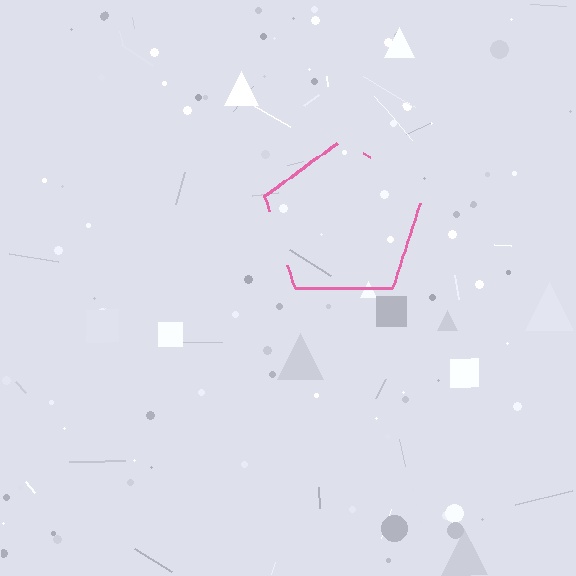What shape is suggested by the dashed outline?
The dashed outline suggests a pentagon.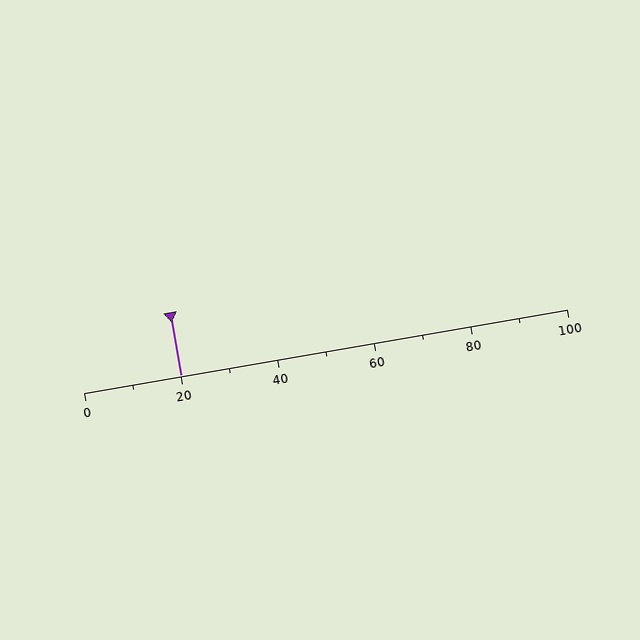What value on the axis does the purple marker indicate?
The marker indicates approximately 20.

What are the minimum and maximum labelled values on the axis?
The axis runs from 0 to 100.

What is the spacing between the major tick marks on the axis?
The major ticks are spaced 20 apart.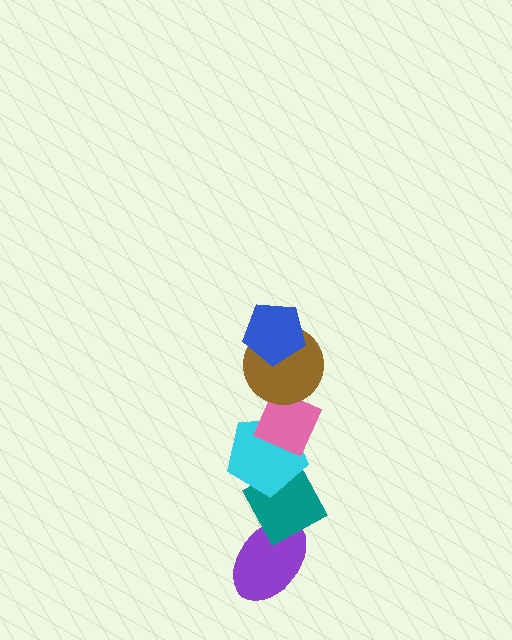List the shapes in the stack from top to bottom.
From top to bottom: the blue pentagon, the brown circle, the pink diamond, the cyan pentagon, the teal diamond, the purple ellipse.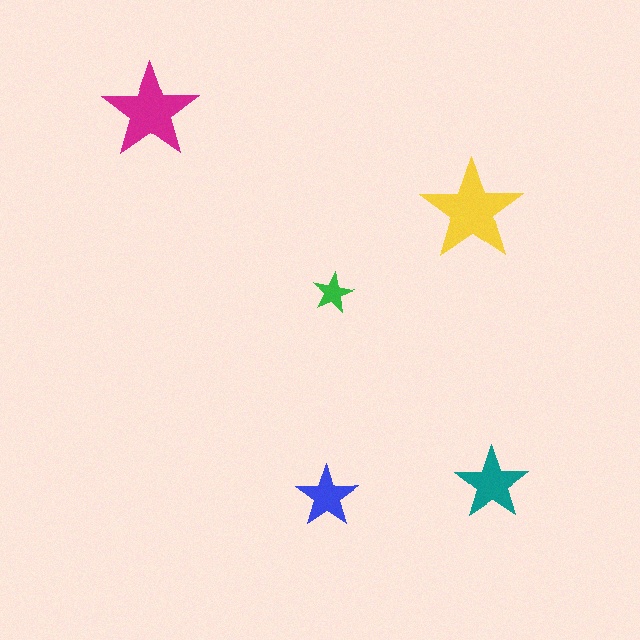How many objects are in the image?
There are 5 objects in the image.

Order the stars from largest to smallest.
the yellow one, the magenta one, the teal one, the blue one, the green one.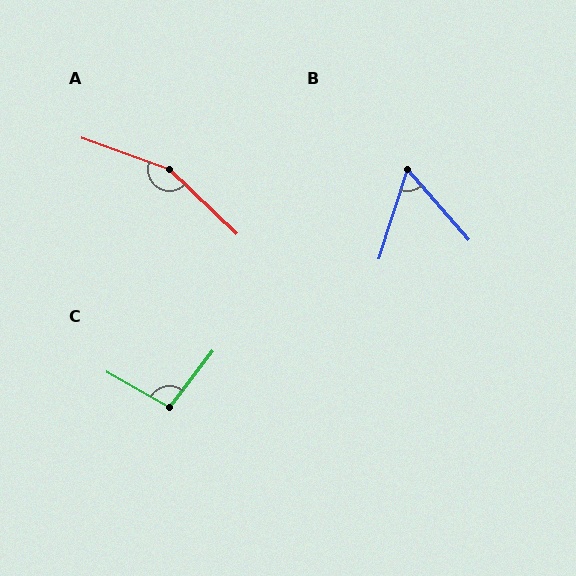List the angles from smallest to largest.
B (58°), C (98°), A (156°).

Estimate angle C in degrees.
Approximately 98 degrees.